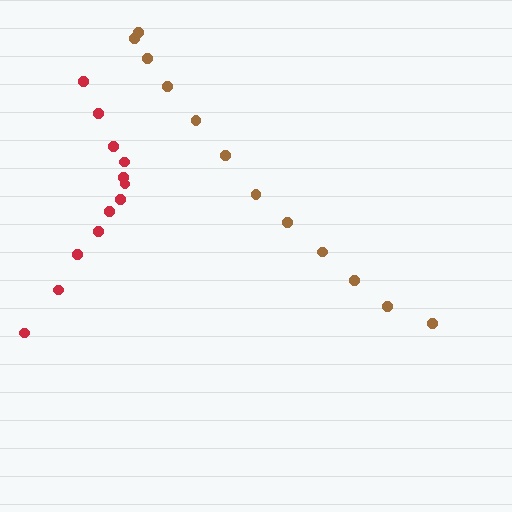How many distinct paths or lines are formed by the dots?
There are 2 distinct paths.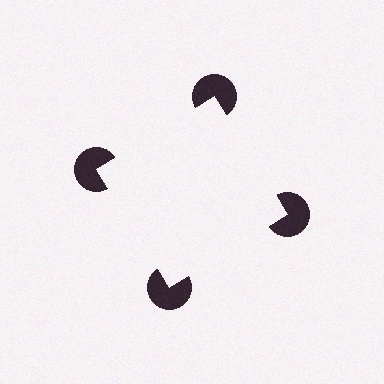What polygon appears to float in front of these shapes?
An illusory square — its edges are inferred from the aligned wedge cuts in the pac-man discs, not physically drawn.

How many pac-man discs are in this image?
There are 4 — one at each vertex of the illusory square.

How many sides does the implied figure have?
4 sides.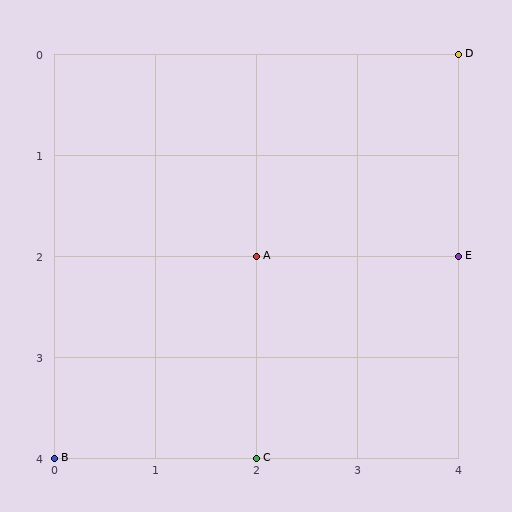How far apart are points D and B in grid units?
Points D and B are 4 columns and 4 rows apart (about 5.7 grid units diagonally).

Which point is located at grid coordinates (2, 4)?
Point C is at (2, 4).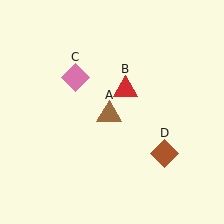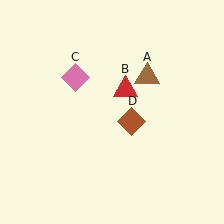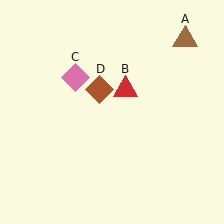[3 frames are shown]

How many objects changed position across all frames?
2 objects changed position: brown triangle (object A), brown diamond (object D).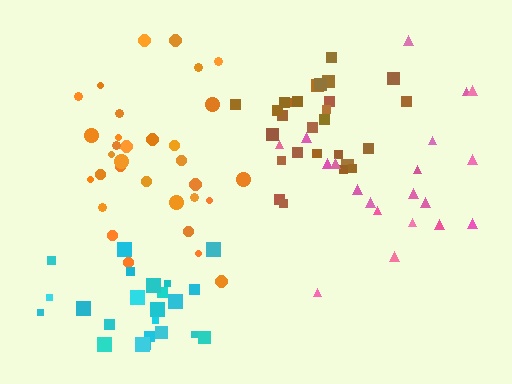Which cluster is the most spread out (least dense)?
Pink.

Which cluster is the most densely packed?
Brown.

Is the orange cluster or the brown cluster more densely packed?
Brown.